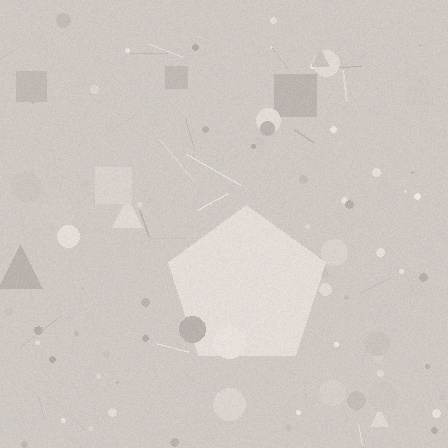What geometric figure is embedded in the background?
A pentagon is embedded in the background.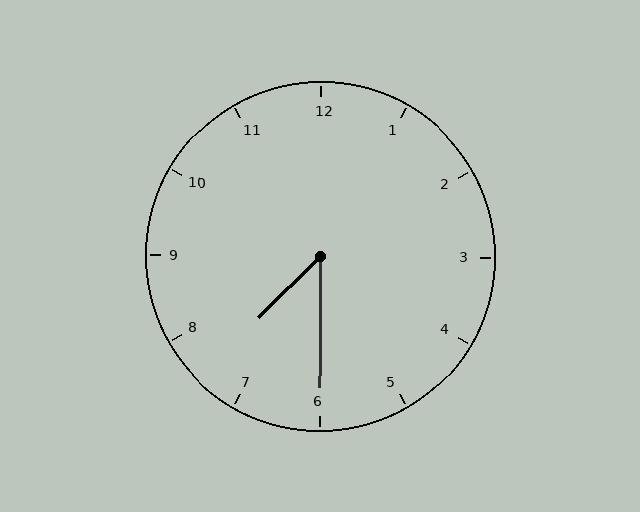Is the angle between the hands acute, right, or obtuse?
It is acute.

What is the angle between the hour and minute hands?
Approximately 45 degrees.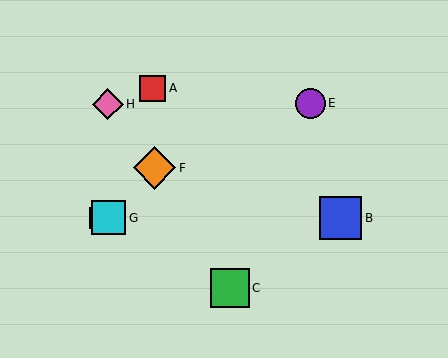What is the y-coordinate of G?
Object G is at y≈218.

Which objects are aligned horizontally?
Objects B, D, G are aligned horizontally.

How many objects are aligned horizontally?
3 objects (B, D, G) are aligned horizontally.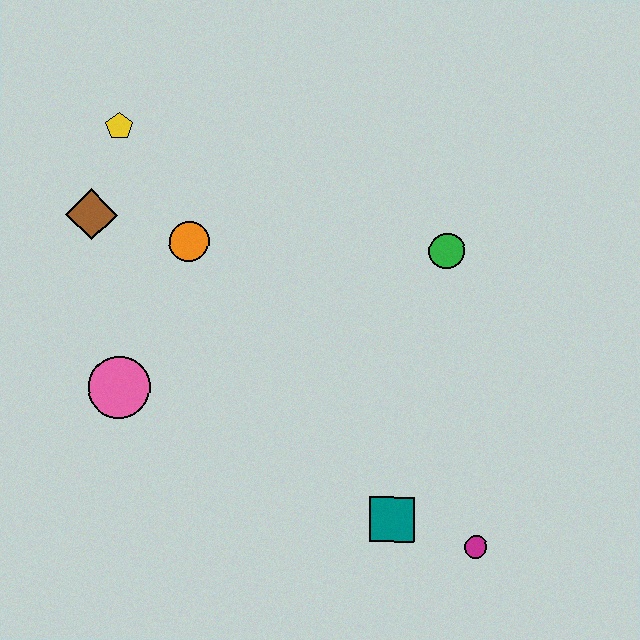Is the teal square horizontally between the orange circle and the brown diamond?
No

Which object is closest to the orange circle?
The brown diamond is closest to the orange circle.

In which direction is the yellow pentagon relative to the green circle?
The yellow pentagon is to the left of the green circle.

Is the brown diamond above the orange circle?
Yes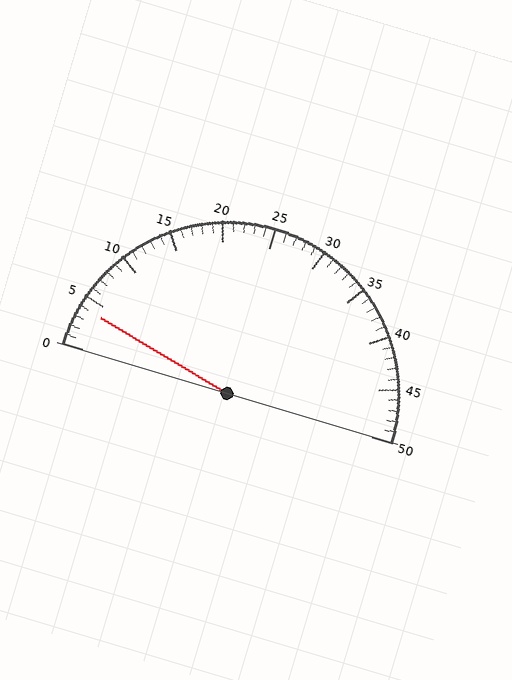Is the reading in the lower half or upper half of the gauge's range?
The reading is in the lower half of the range (0 to 50).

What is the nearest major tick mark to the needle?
The nearest major tick mark is 5.